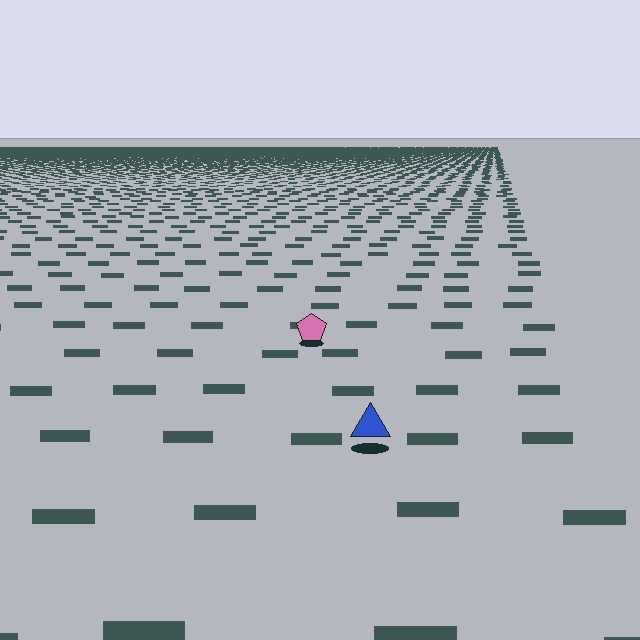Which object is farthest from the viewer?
The pink pentagon is farthest from the viewer. It appears smaller and the ground texture around it is denser.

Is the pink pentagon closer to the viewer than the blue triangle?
No. The blue triangle is closer — you can tell from the texture gradient: the ground texture is coarser near it.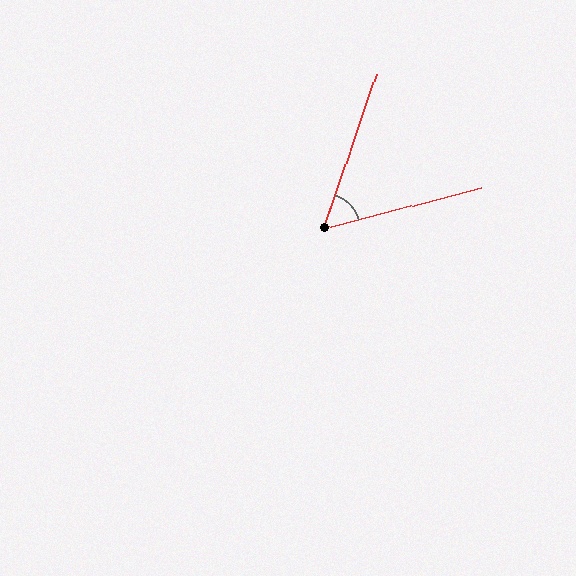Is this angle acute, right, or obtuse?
It is acute.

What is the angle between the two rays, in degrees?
Approximately 57 degrees.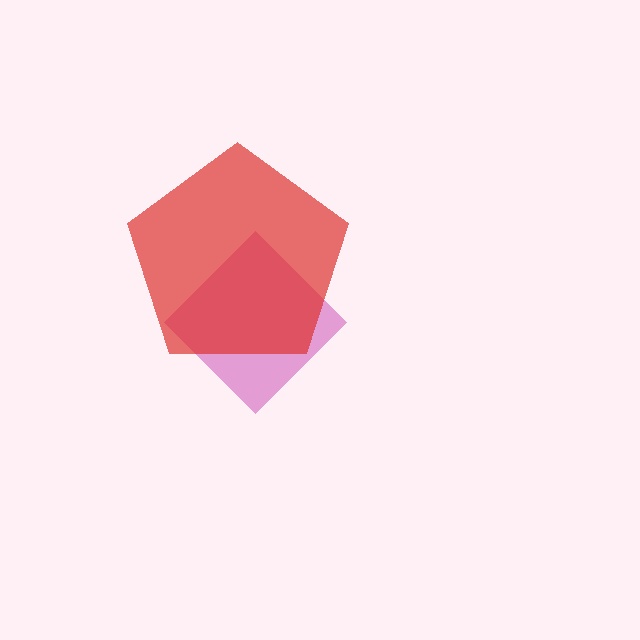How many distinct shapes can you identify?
There are 2 distinct shapes: a magenta diamond, a red pentagon.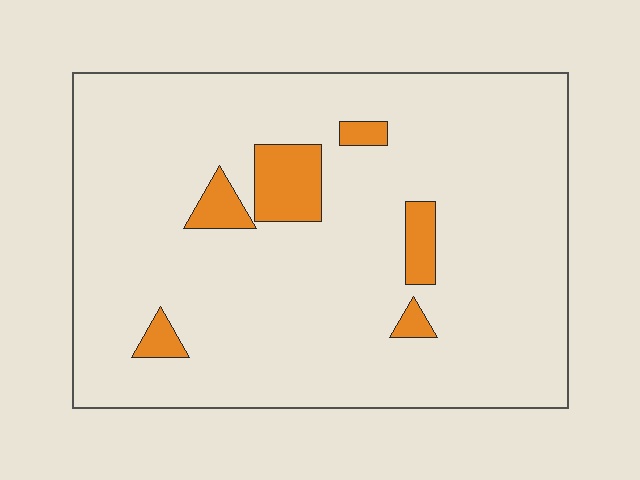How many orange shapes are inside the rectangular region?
6.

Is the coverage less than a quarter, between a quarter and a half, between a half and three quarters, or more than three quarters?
Less than a quarter.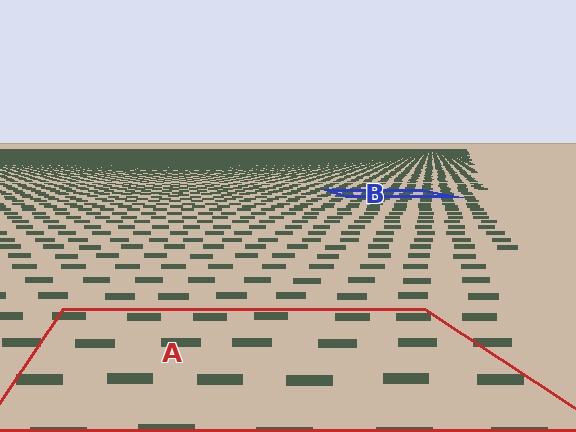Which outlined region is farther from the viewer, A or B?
Region B is farther from the viewer — the texture elements inside it appear smaller and more densely packed.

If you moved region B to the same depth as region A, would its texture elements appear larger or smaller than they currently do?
They would appear larger. At a closer depth, the same texture elements are projected at a bigger on-screen size.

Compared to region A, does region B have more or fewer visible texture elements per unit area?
Region B has more texture elements per unit area — they are packed more densely because it is farther away.